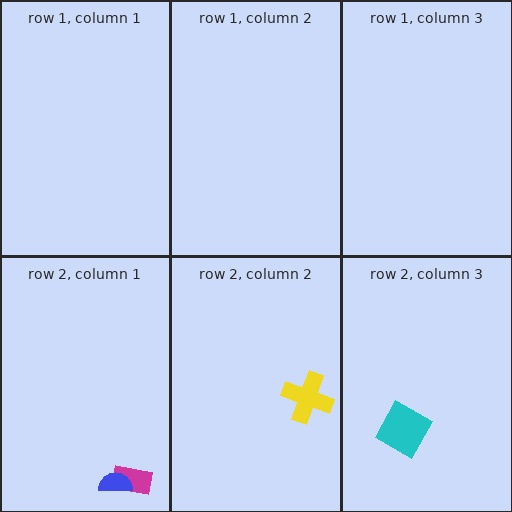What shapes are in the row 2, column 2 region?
The yellow cross.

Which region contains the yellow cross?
The row 2, column 2 region.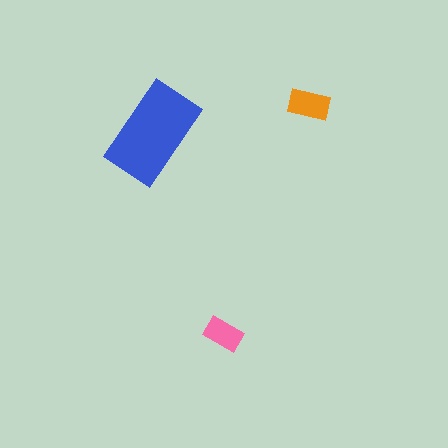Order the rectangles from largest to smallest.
the blue one, the orange one, the pink one.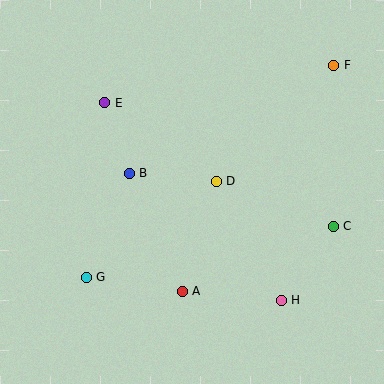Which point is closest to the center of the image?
Point D at (216, 181) is closest to the center.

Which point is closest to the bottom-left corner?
Point G is closest to the bottom-left corner.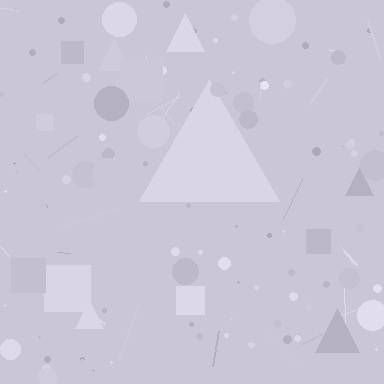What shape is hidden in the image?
A triangle is hidden in the image.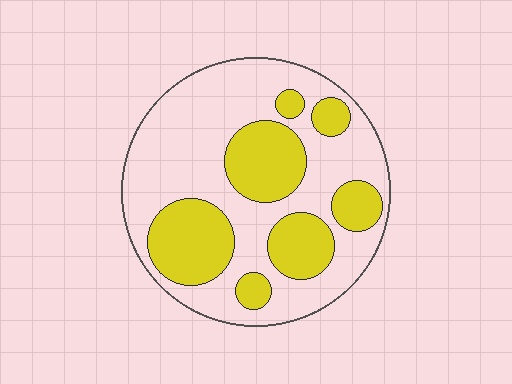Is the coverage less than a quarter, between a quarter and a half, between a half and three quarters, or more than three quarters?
Between a quarter and a half.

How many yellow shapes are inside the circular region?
7.